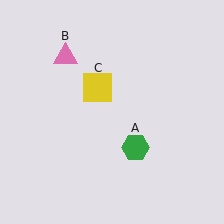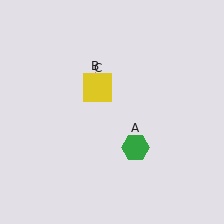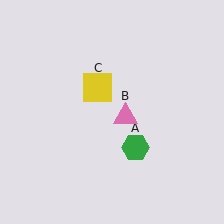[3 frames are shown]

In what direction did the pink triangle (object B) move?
The pink triangle (object B) moved down and to the right.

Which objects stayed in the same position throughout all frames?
Green hexagon (object A) and yellow square (object C) remained stationary.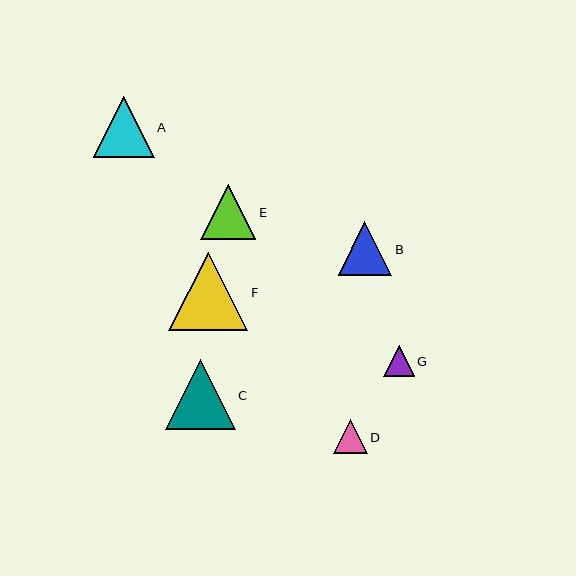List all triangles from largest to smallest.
From largest to smallest: F, C, A, E, B, D, G.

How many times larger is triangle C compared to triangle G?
Triangle C is approximately 2.3 times the size of triangle G.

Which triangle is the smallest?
Triangle G is the smallest with a size of approximately 31 pixels.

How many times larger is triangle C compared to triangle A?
Triangle C is approximately 1.2 times the size of triangle A.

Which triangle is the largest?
Triangle F is the largest with a size of approximately 79 pixels.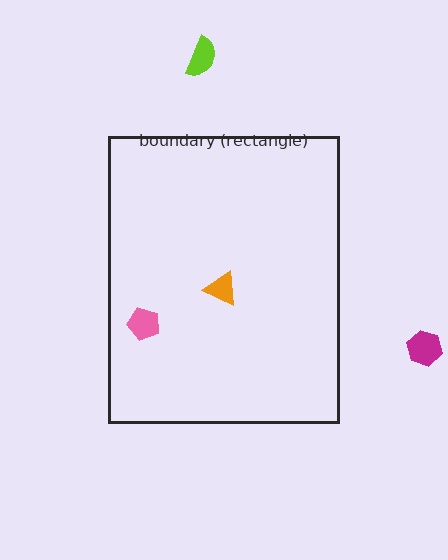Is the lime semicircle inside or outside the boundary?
Outside.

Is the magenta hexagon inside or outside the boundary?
Outside.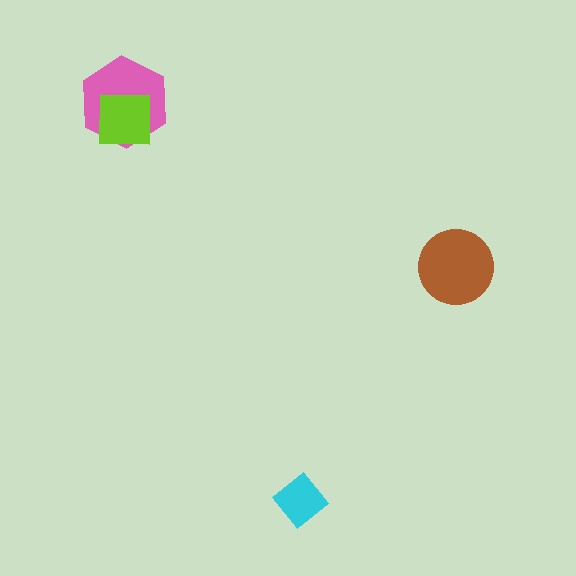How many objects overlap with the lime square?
1 object overlaps with the lime square.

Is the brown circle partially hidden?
No, no other shape covers it.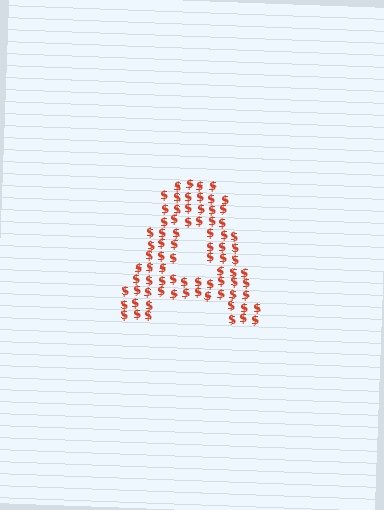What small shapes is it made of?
It is made of small dollar signs.